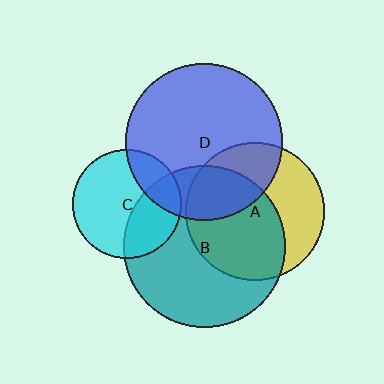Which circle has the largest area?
Circle B (teal).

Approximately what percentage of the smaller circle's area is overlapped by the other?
Approximately 25%.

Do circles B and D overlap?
Yes.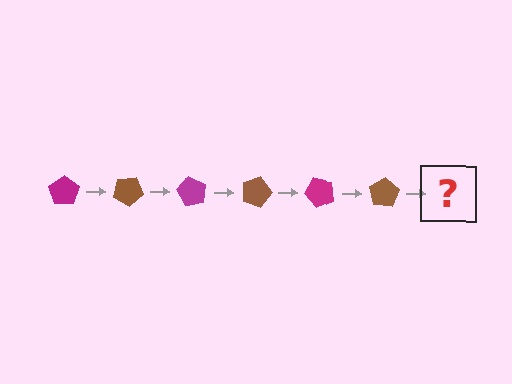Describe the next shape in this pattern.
It should be a magenta pentagon, rotated 180 degrees from the start.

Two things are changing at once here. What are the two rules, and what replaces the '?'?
The two rules are that it rotates 30 degrees each step and the color cycles through magenta and brown. The '?' should be a magenta pentagon, rotated 180 degrees from the start.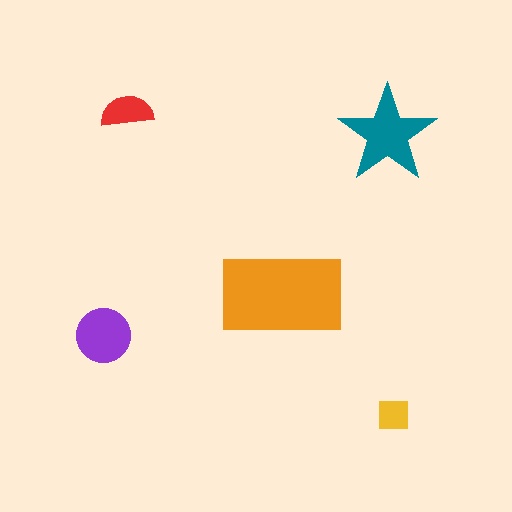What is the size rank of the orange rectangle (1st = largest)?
1st.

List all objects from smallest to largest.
The yellow square, the red semicircle, the purple circle, the teal star, the orange rectangle.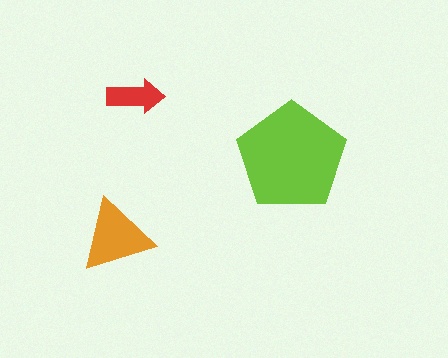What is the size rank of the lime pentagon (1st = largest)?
1st.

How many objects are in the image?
There are 3 objects in the image.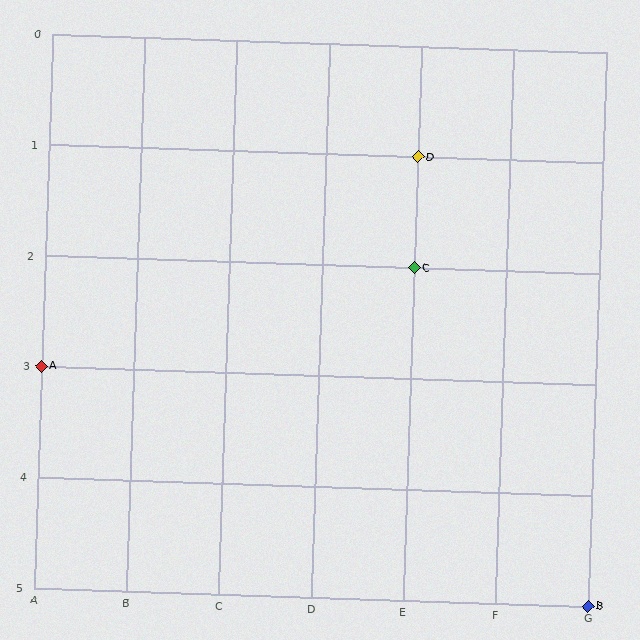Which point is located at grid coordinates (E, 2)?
Point C is at (E, 2).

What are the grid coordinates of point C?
Point C is at grid coordinates (E, 2).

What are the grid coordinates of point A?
Point A is at grid coordinates (A, 3).